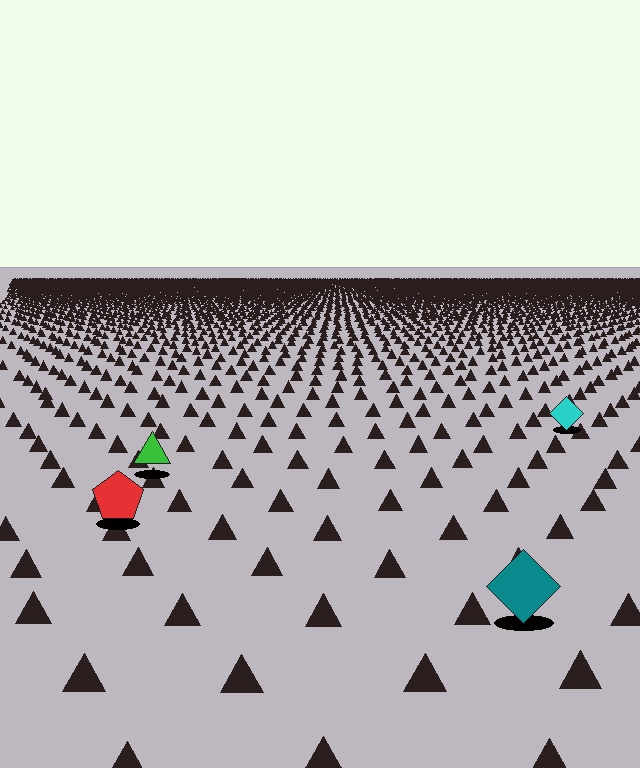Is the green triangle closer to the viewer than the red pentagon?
No. The red pentagon is closer — you can tell from the texture gradient: the ground texture is coarser near it.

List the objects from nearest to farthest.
From nearest to farthest: the teal diamond, the red pentagon, the green triangle, the cyan diamond.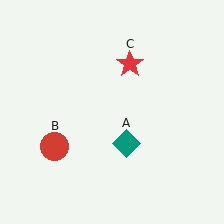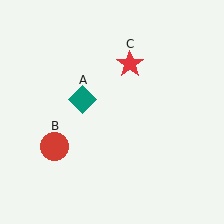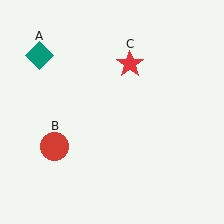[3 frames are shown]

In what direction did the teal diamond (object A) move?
The teal diamond (object A) moved up and to the left.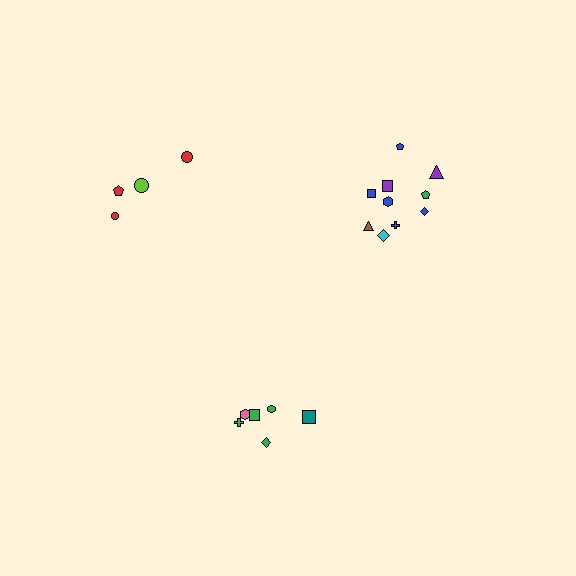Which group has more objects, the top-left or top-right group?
The top-right group.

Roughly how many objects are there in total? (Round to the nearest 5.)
Roughly 20 objects in total.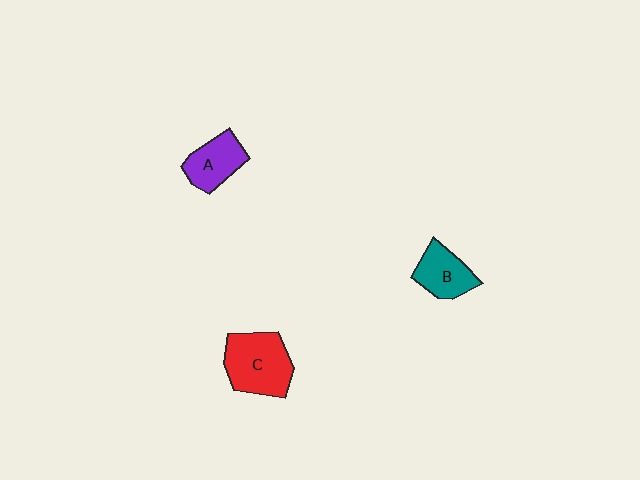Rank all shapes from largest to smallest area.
From largest to smallest: C (red), A (purple), B (teal).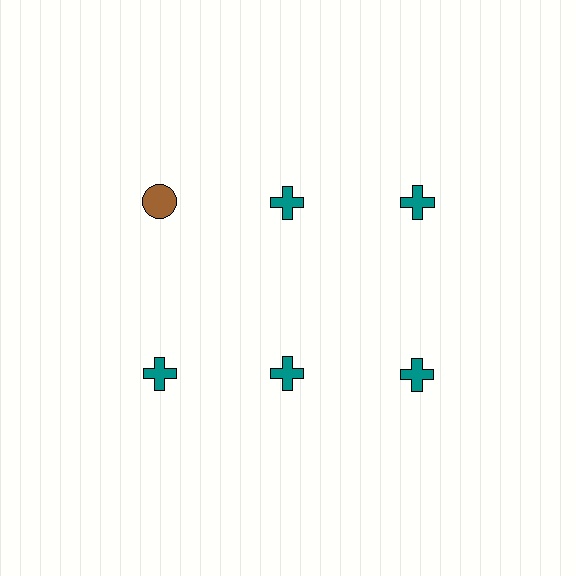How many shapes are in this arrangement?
There are 6 shapes arranged in a grid pattern.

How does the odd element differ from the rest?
It differs in both color (brown instead of teal) and shape (circle instead of cross).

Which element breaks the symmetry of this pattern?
The brown circle in the top row, leftmost column breaks the symmetry. All other shapes are teal crosses.